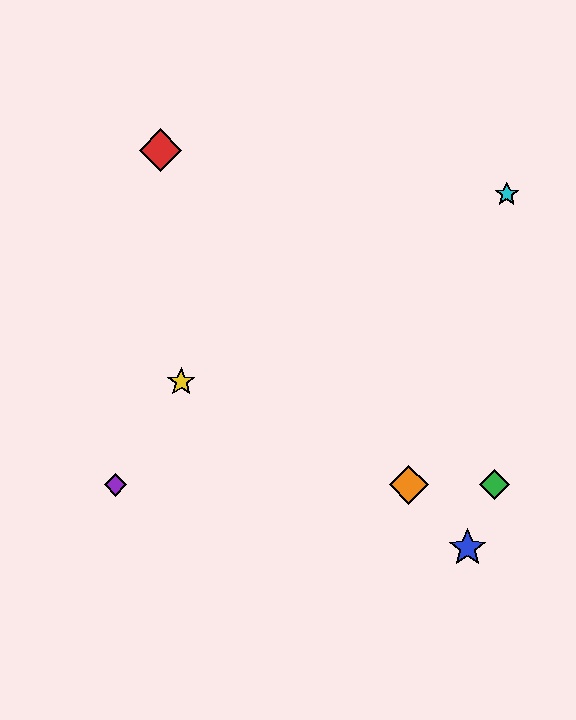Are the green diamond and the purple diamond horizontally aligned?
Yes, both are at y≈485.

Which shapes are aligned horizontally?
The green diamond, the purple diamond, the orange diamond are aligned horizontally.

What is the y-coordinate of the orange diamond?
The orange diamond is at y≈485.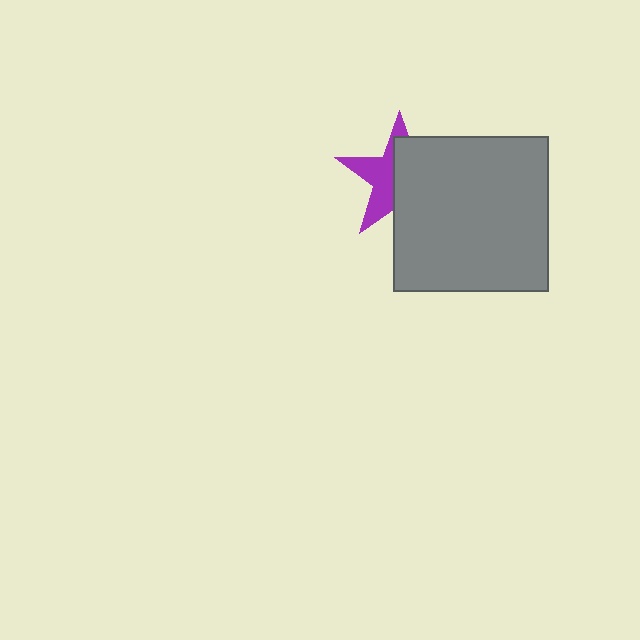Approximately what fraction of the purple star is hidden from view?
Roughly 56% of the purple star is hidden behind the gray square.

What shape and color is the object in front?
The object in front is a gray square.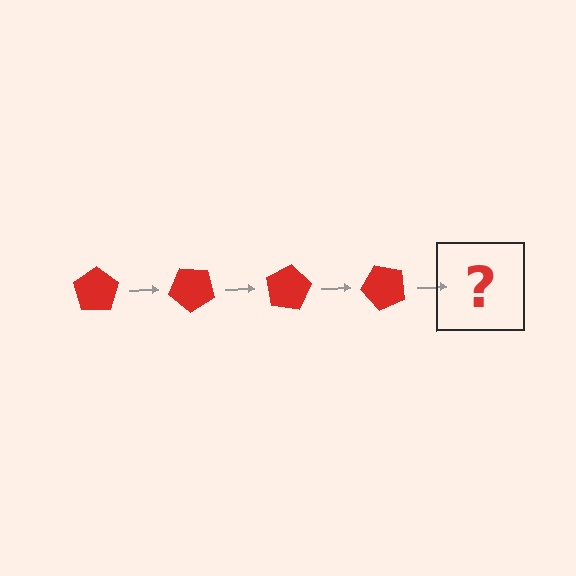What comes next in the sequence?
The next element should be a red pentagon rotated 160 degrees.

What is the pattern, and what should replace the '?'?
The pattern is that the pentagon rotates 40 degrees each step. The '?' should be a red pentagon rotated 160 degrees.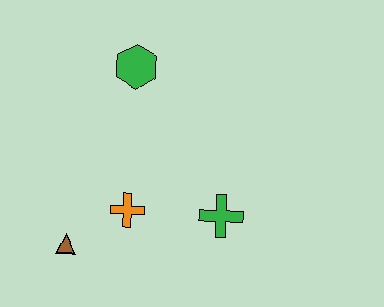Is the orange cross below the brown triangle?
No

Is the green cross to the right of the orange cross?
Yes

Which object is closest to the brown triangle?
The orange cross is closest to the brown triangle.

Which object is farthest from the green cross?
The green hexagon is farthest from the green cross.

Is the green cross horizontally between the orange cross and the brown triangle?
No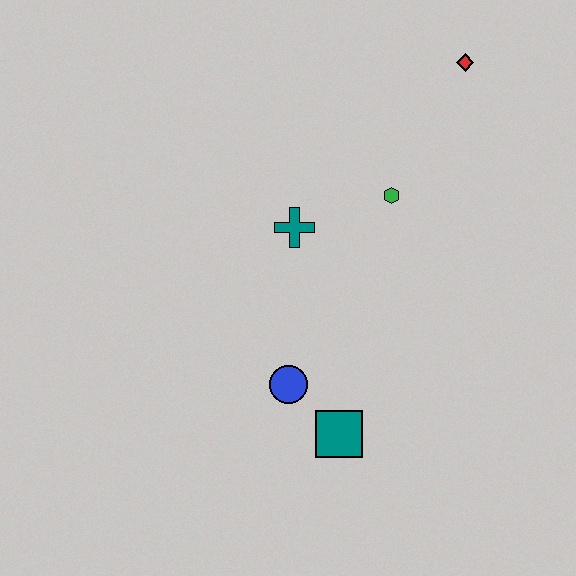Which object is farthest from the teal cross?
The red diamond is farthest from the teal cross.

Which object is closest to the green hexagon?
The teal cross is closest to the green hexagon.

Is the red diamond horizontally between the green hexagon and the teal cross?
No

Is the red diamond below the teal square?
No